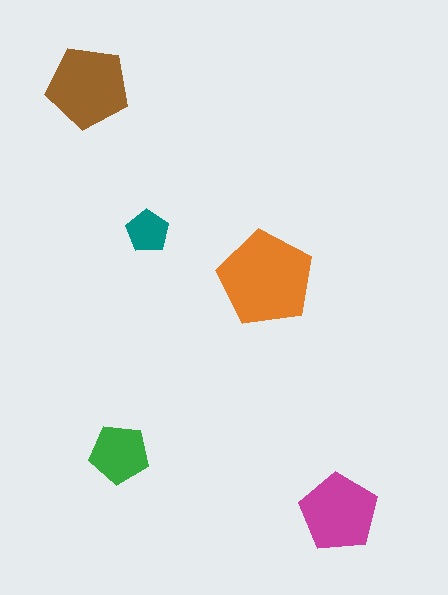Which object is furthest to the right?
The magenta pentagon is rightmost.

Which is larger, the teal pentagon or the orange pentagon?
The orange one.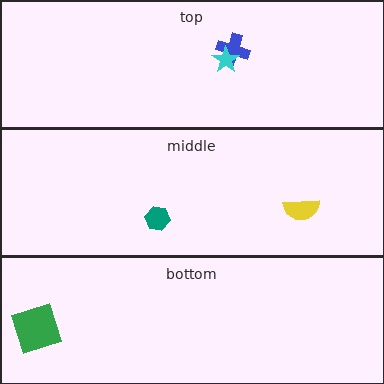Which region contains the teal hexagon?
The middle region.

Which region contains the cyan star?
The top region.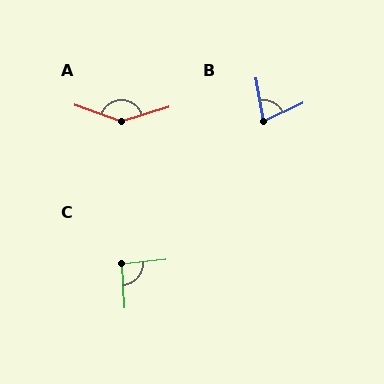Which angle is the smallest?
B, at approximately 75 degrees.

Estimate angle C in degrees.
Approximately 93 degrees.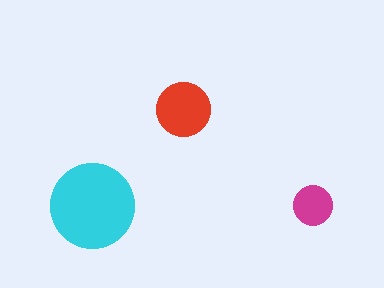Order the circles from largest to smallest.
the cyan one, the red one, the magenta one.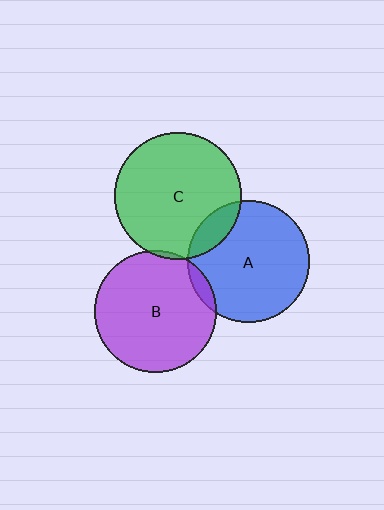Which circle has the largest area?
Circle C (green).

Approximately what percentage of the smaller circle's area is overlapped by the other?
Approximately 5%.